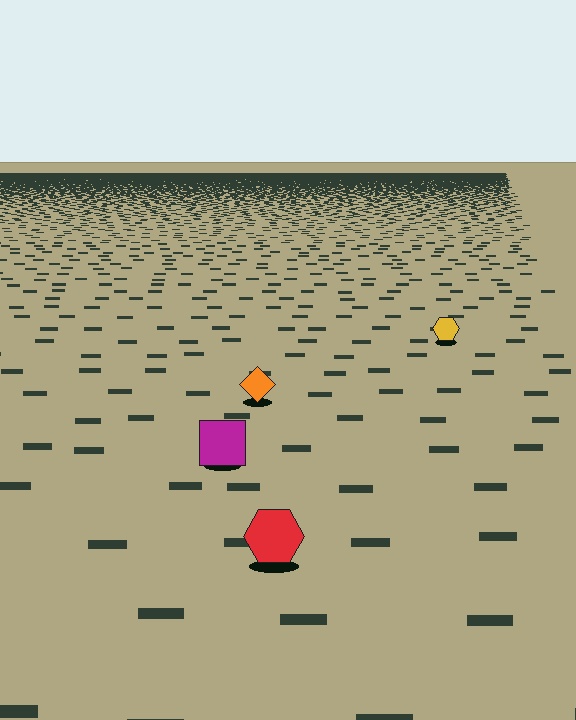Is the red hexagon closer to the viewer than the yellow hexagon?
Yes. The red hexagon is closer — you can tell from the texture gradient: the ground texture is coarser near it.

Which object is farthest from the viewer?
The yellow hexagon is farthest from the viewer. It appears smaller and the ground texture around it is denser.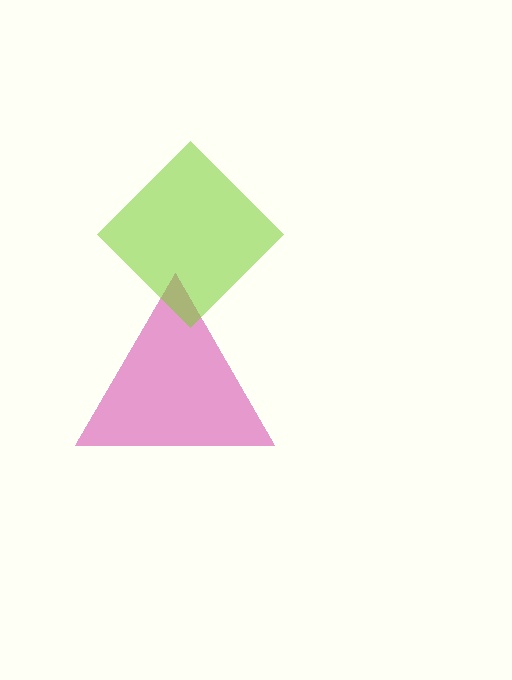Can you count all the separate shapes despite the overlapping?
Yes, there are 2 separate shapes.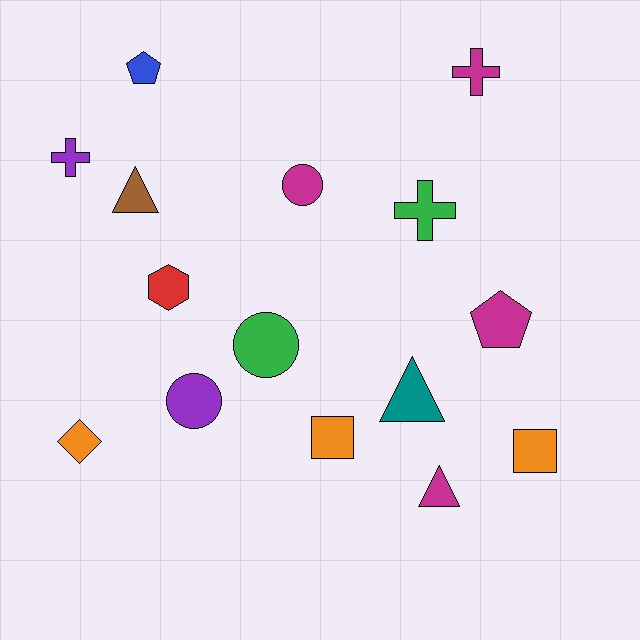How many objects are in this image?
There are 15 objects.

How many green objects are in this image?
There are 2 green objects.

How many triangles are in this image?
There are 3 triangles.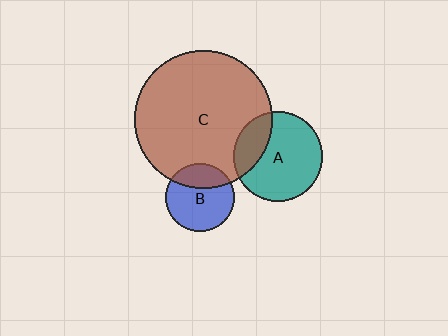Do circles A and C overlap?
Yes.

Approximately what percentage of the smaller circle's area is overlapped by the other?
Approximately 25%.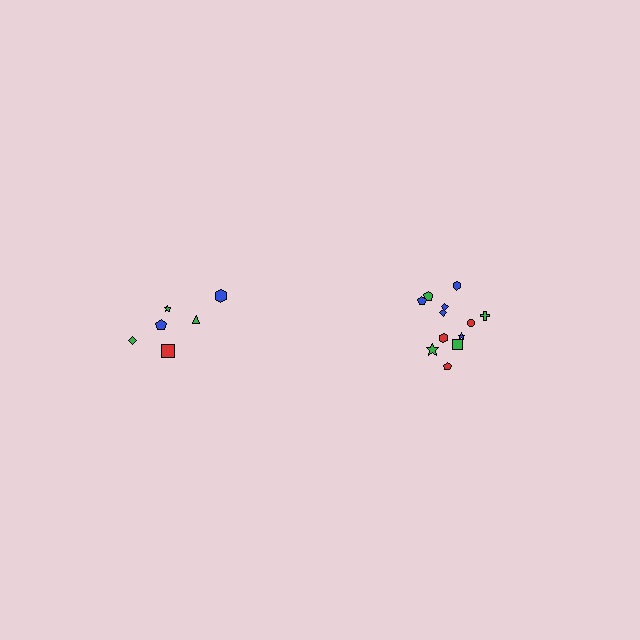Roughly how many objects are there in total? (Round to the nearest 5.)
Roughly 20 objects in total.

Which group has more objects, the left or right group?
The right group.